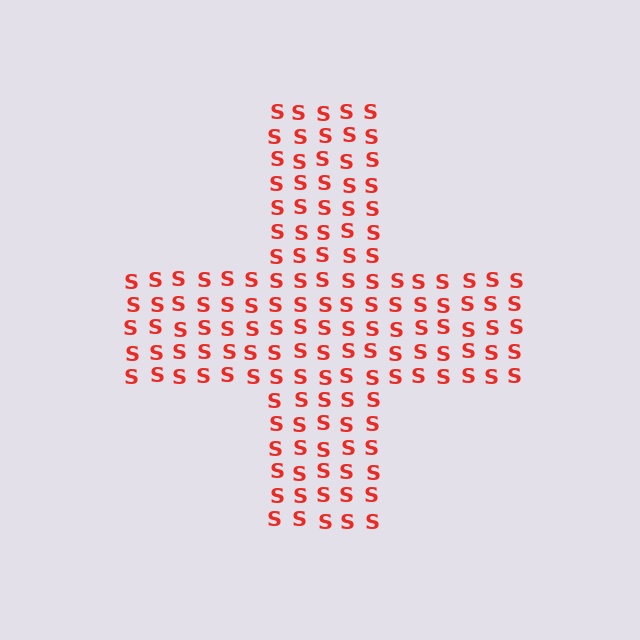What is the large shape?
The large shape is a cross.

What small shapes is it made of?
It is made of small letter S's.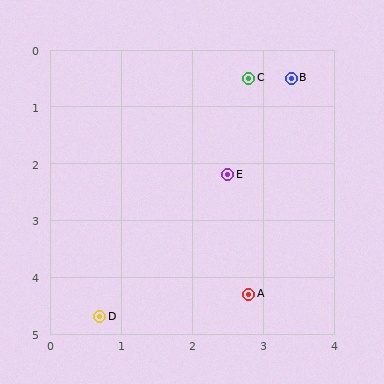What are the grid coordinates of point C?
Point C is at approximately (2.8, 0.5).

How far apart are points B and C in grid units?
Points B and C are about 0.6 grid units apart.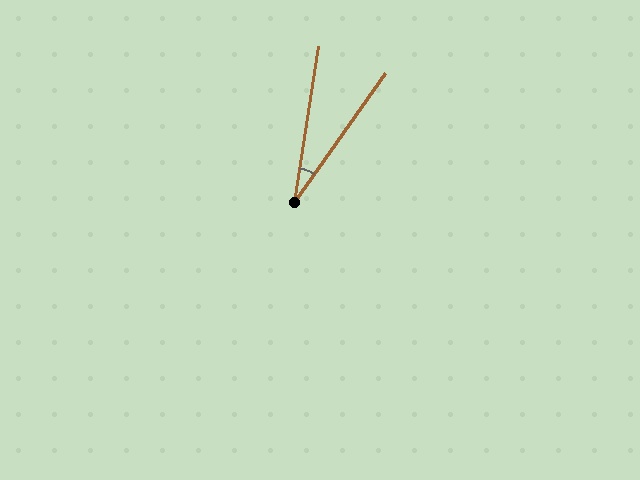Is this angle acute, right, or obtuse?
It is acute.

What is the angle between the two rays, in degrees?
Approximately 27 degrees.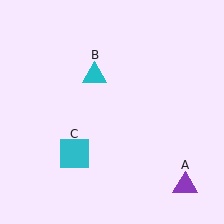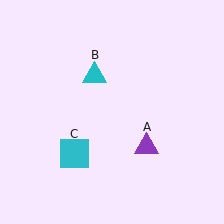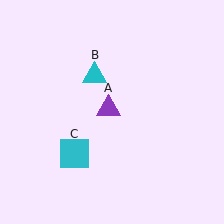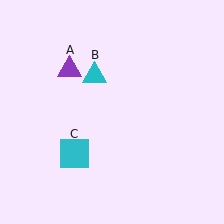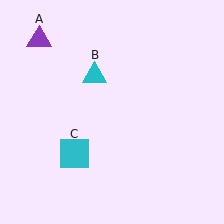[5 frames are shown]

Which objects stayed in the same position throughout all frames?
Cyan triangle (object B) and cyan square (object C) remained stationary.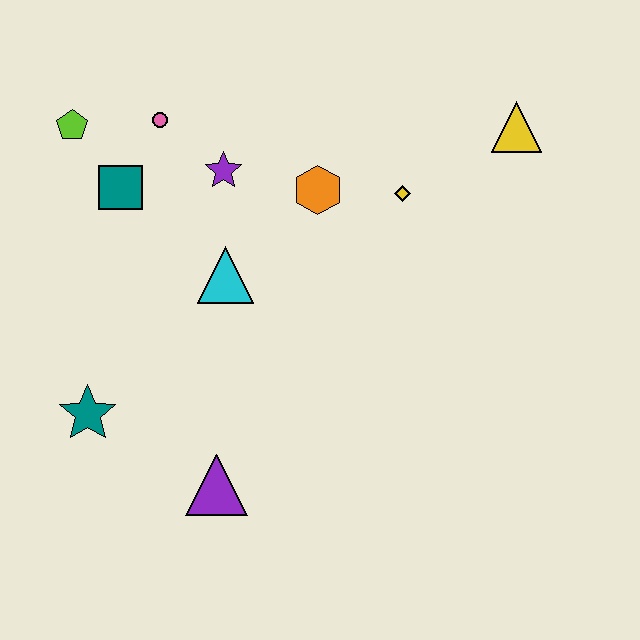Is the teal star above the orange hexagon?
No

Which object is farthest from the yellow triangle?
The teal star is farthest from the yellow triangle.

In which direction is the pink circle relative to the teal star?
The pink circle is above the teal star.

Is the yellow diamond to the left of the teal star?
No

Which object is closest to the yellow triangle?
The yellow diamond is closest to the yellow triangle.